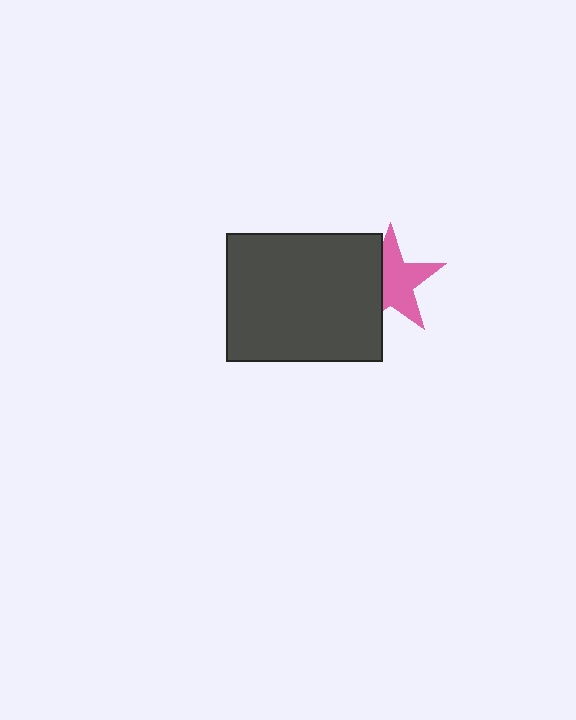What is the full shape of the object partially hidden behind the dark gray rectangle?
The partially hidden object is a pink star.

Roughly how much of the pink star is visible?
About half of it is visible (roughly 62%).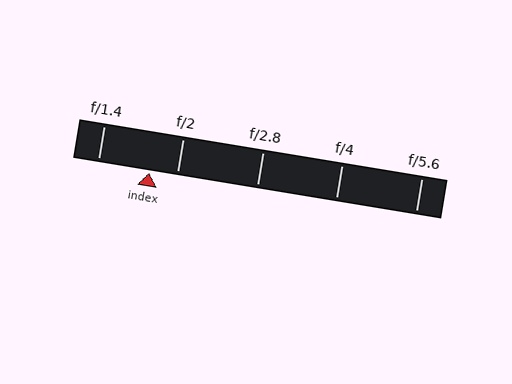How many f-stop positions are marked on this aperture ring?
There are 5 f-stop positions marked.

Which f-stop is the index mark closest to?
The index mark is closest to f/2.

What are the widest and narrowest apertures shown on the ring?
The widest aperture shown is f/1.4 and the narrowest is f/5.6.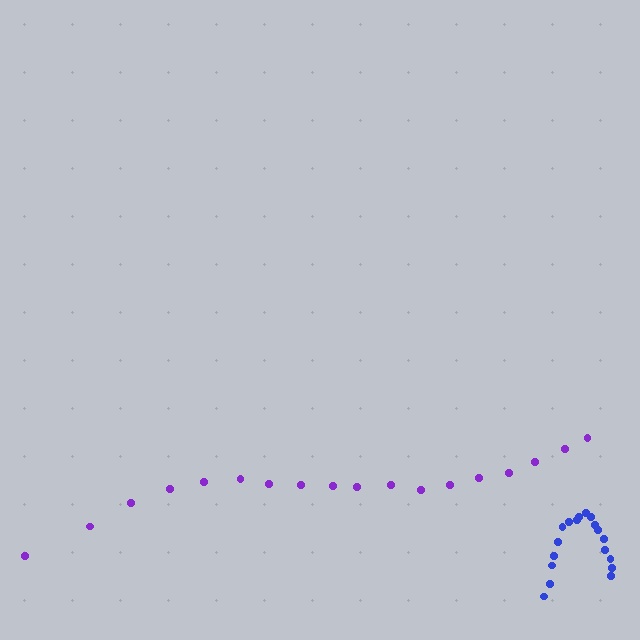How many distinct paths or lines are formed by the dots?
There are 2 distinct paths.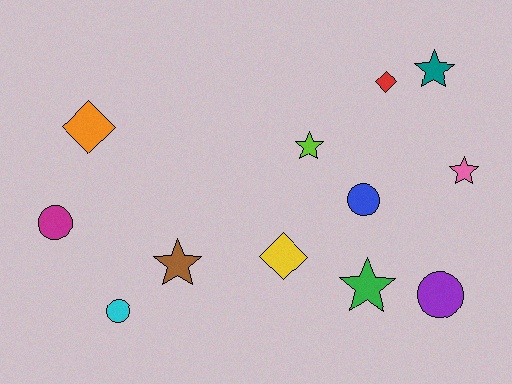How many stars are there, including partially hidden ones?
There are 5 stars.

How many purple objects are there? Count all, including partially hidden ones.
There is 1 purple object.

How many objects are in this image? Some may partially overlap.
There are 12 objects.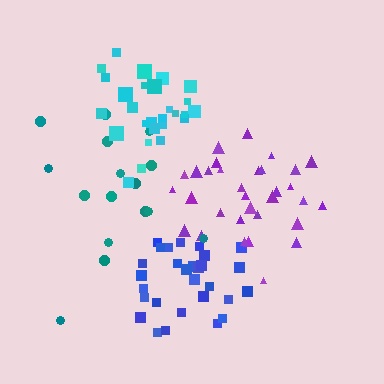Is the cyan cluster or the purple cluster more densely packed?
Purple.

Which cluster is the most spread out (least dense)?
Teal.